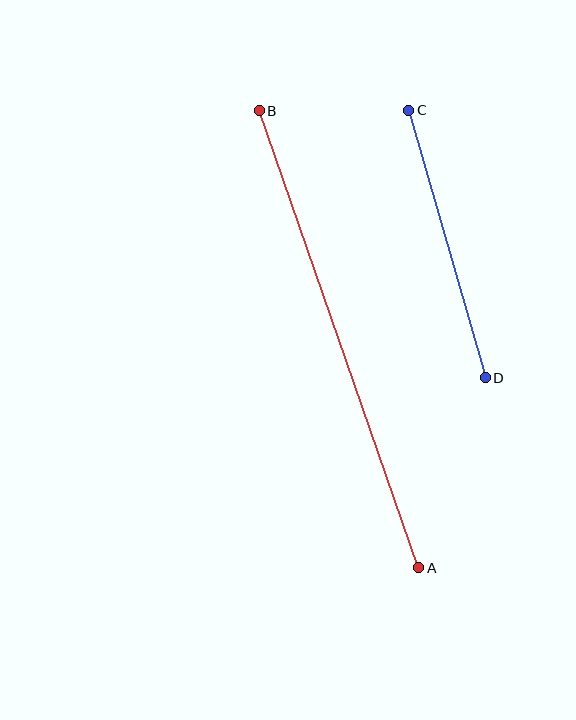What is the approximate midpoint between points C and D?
The midpoint is at approximately (447, 244) pixels.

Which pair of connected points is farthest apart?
Points A and B are farthest apart.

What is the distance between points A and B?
The distance is approximately 484 pixels.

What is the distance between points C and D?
The distance is approximately 278 pixels.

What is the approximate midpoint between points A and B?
The midpoint is at approximately (339, 339) pixels.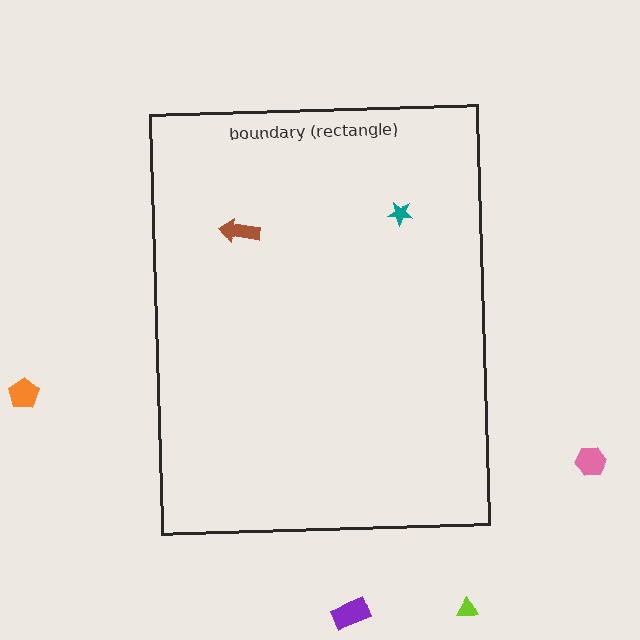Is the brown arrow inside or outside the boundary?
Inside.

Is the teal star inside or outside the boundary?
Inside.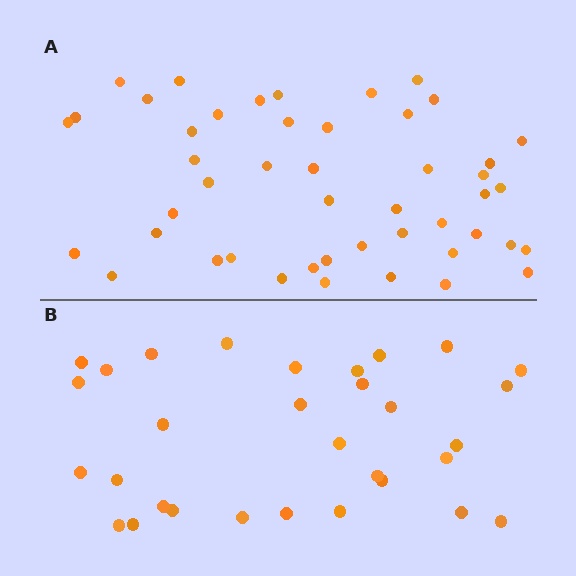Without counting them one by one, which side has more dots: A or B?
Region A (the top region) has more dots.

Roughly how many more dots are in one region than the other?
Region A has approximately 15 more dots than region B.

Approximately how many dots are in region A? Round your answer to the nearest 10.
About 50 dots. (The exact count is 47, which rounds to 50.)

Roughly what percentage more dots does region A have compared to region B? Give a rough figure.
About 50% more.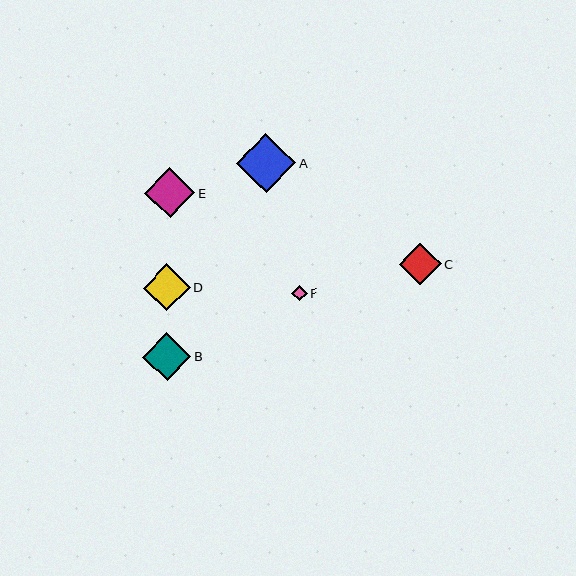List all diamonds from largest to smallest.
From largest to smallest: A, E, B, D, C, F.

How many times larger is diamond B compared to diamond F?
Diamond B is approximately 3.1 times the size of diamond F.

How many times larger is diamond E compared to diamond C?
Diamond E is approximately 1.2 times the size of diamond C.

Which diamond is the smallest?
Diamond F is the smallest with a size of approximately 16 pixels.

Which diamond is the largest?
Diamond A is the largest with a size of approximately 59 pixels.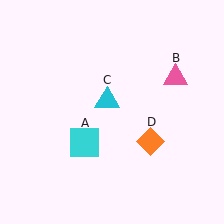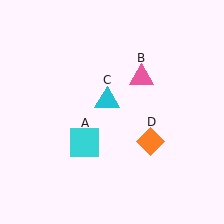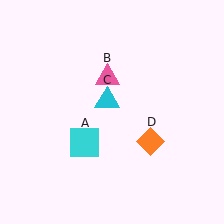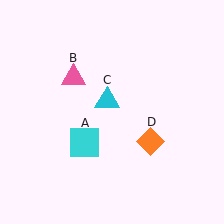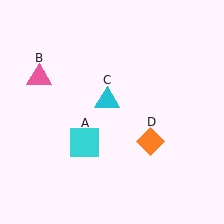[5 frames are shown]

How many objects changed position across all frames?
1 object changed position: pink triangle (object B).